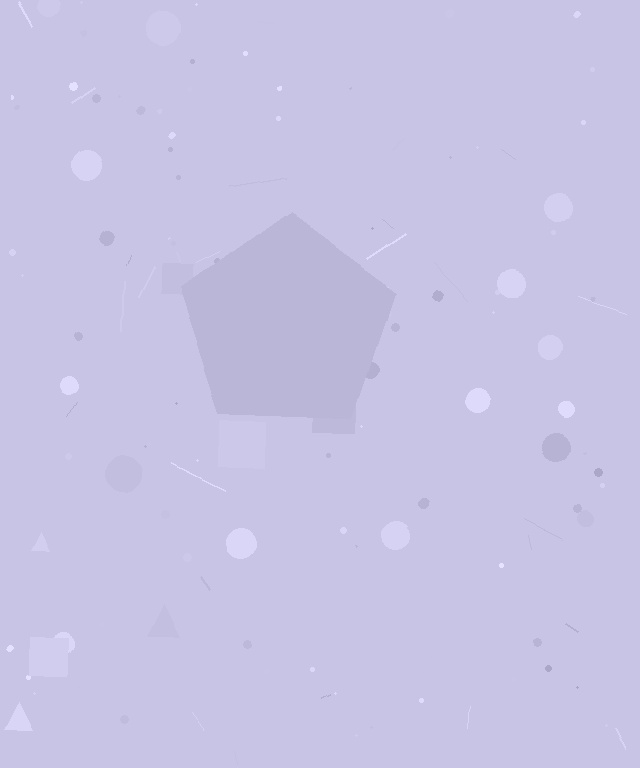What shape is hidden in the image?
A pentagon is hidden in the image.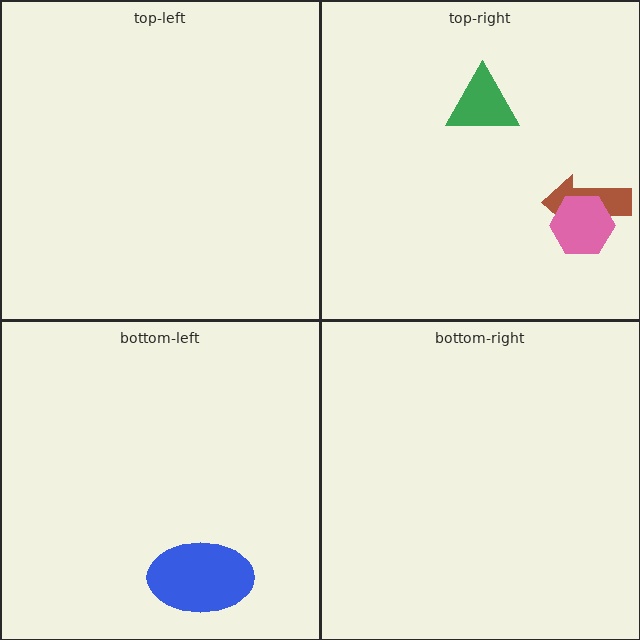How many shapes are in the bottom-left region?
1.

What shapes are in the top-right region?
The brown arrow, the pink hexagon, the green triangle.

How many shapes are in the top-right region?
3.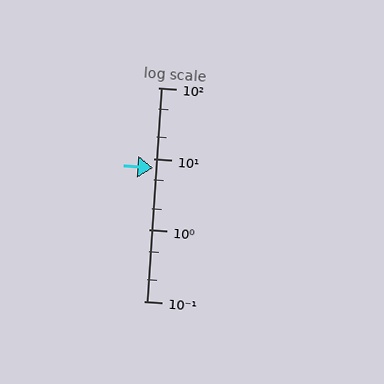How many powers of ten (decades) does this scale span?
The scale spans 3 decades, from 0.1 to 100.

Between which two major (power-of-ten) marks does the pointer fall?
The pointer is between 1 and 10.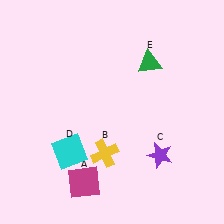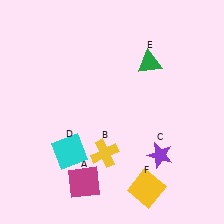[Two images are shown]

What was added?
A yellow square (F) was added in Image 2.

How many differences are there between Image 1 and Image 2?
There is 1 difference between the two images.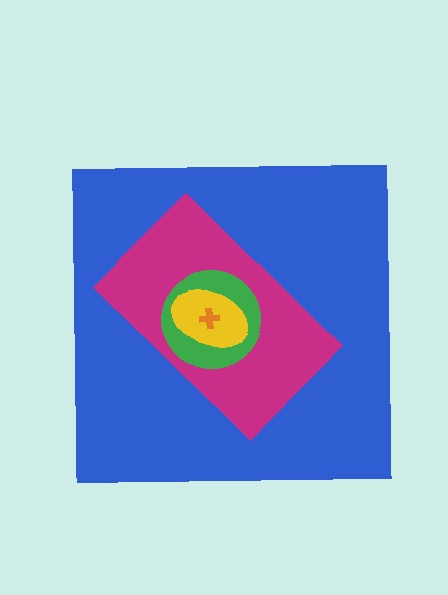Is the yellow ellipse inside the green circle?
Yes.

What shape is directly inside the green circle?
The yellow ellipse.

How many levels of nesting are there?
5.